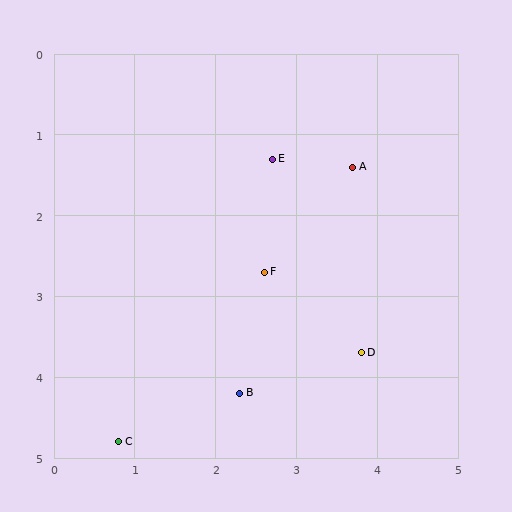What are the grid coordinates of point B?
Point B is at approximately (2.3, 4.2).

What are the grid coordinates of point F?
Point F is at approximately (2.6, 2.7).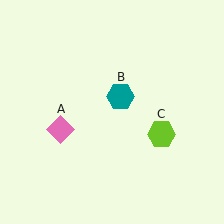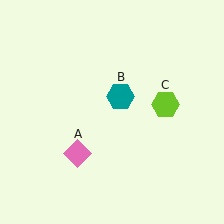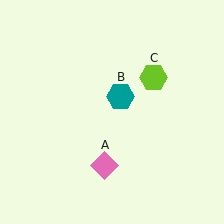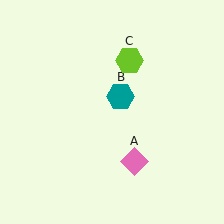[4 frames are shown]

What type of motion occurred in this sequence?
The pink diamond (object A), lime hexagon (object C) rotated counterclockwise around the center of the scene.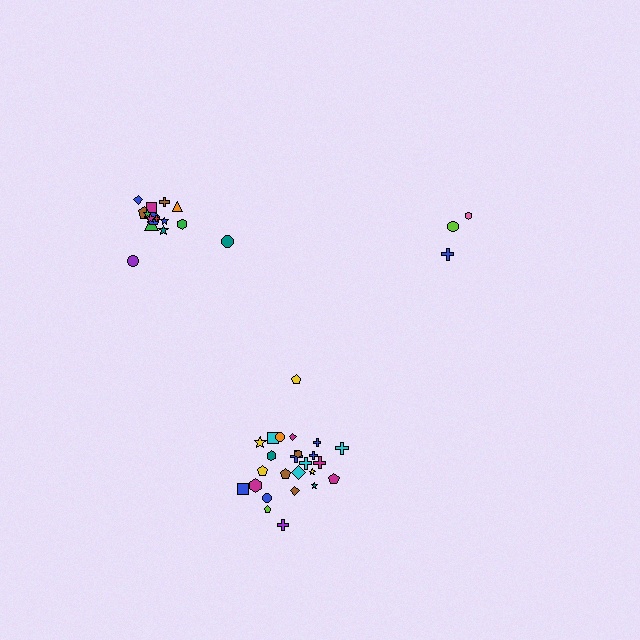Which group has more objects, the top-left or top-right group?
The top-left group.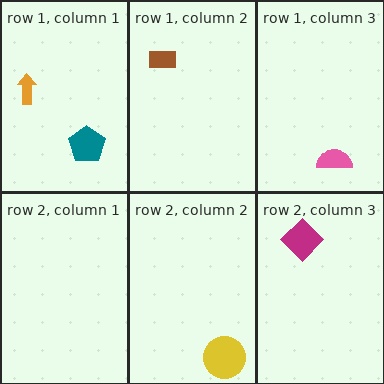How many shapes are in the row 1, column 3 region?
1.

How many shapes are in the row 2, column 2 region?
1.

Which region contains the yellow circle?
The row 2, column 2 region.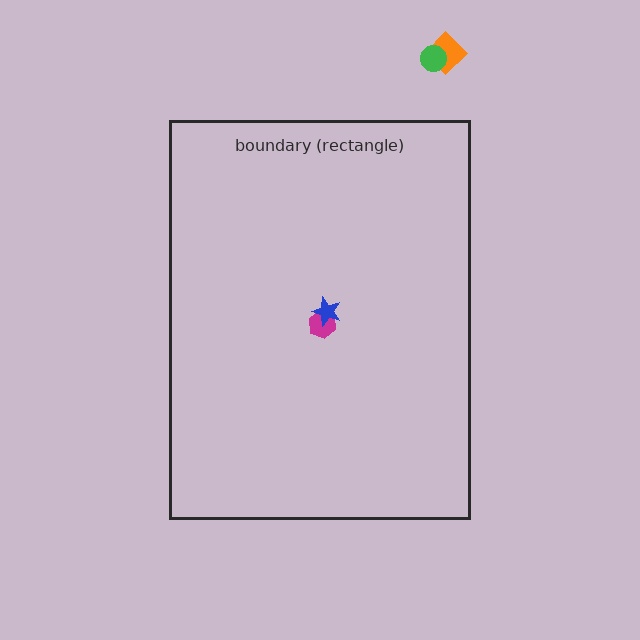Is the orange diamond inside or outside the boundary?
Outside.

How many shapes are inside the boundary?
2 inside, 2 outside.